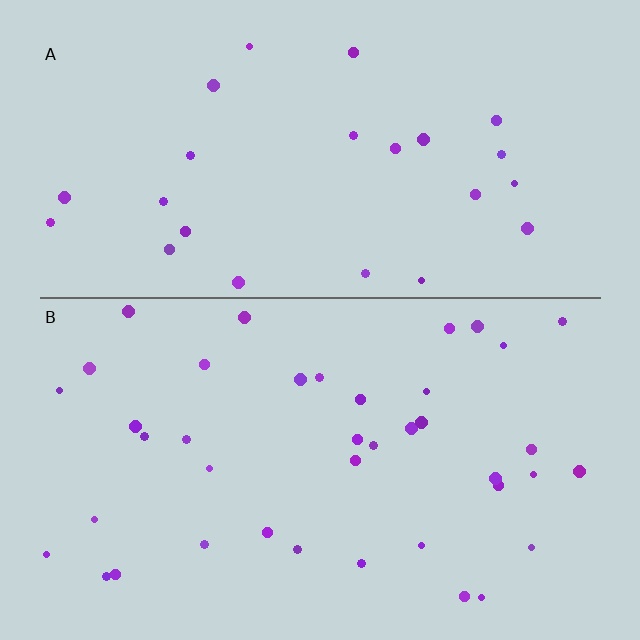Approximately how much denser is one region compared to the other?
Approximately 1.7× — region B over region A.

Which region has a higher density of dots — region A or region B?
B (the bottom).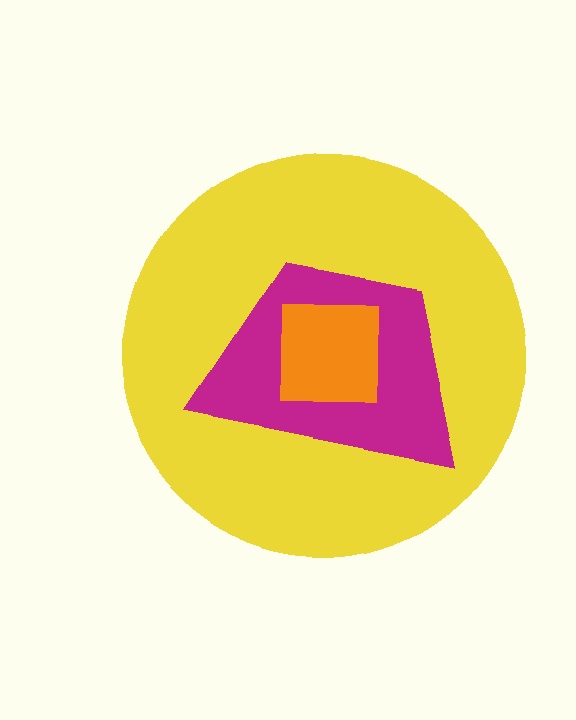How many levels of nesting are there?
3.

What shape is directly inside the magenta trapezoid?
The orange square.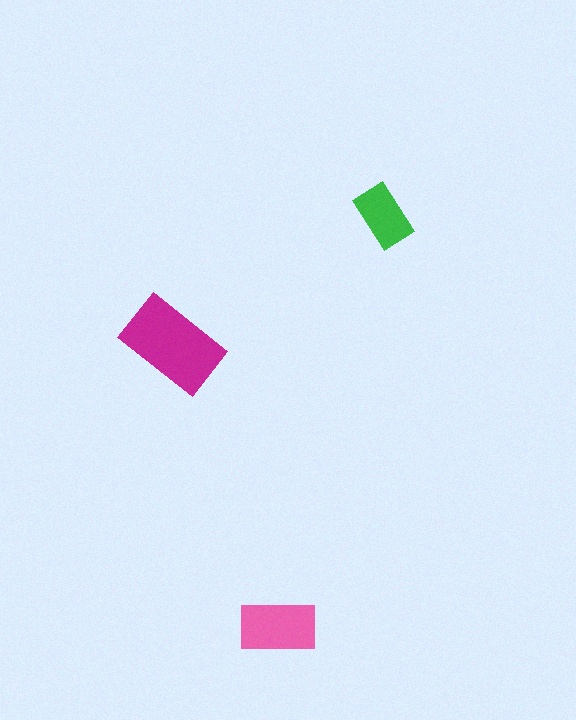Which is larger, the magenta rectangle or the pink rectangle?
The magenta one.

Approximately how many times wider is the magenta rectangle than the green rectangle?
About 1.5 times wider.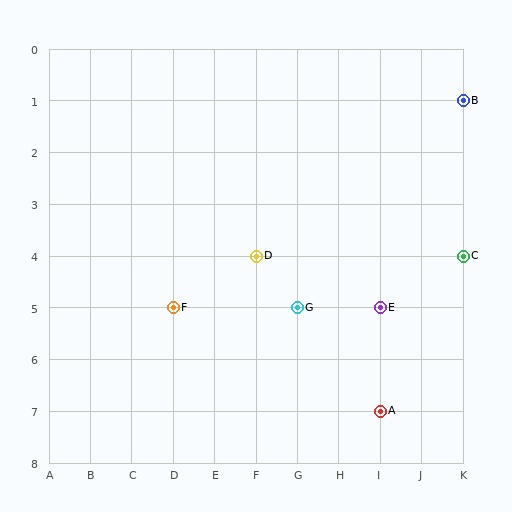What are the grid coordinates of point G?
Point G is at grid coordinates (G, 5).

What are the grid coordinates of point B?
Point B is at grid coordinates (K, 1).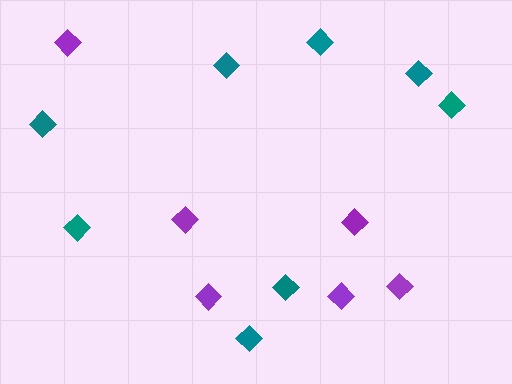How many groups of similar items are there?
There are 2 groups: one group of purple diamonds (6) and one group of teal diamonds (8).